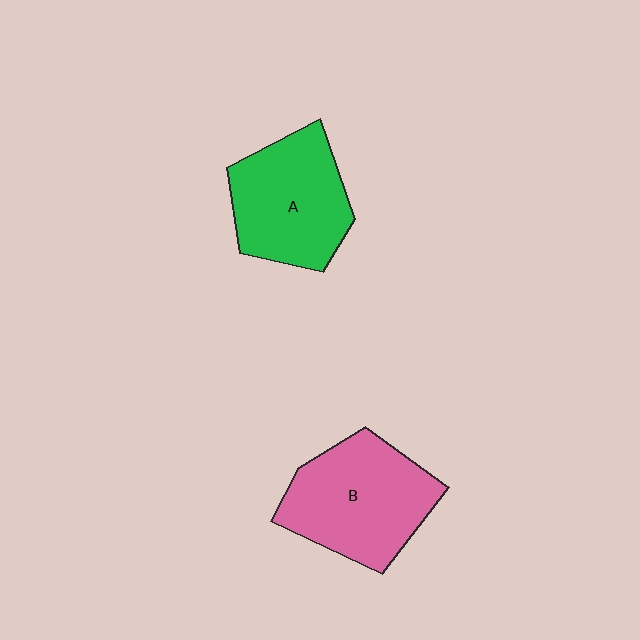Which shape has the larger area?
Shape B (pink).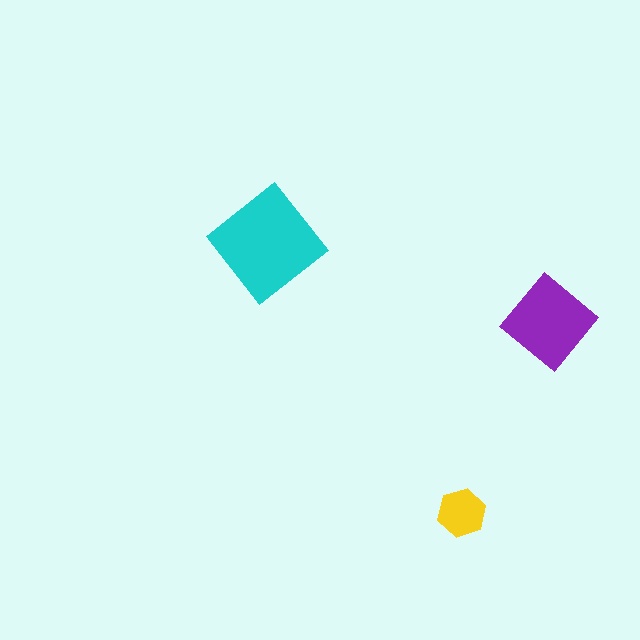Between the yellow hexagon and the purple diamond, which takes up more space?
The purple diamond.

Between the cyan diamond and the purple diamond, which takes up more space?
The cyan diamond.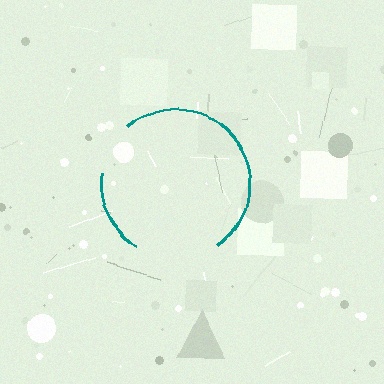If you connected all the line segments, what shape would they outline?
They would outline a circle.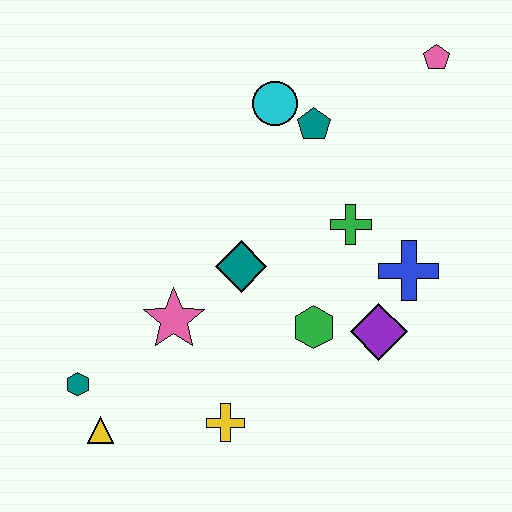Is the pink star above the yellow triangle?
Yes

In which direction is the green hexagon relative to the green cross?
The green hexagon is below the green cross.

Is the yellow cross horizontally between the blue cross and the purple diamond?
No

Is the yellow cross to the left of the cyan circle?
Yes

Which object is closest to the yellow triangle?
The teal hexagon is closest to the yellow triangle.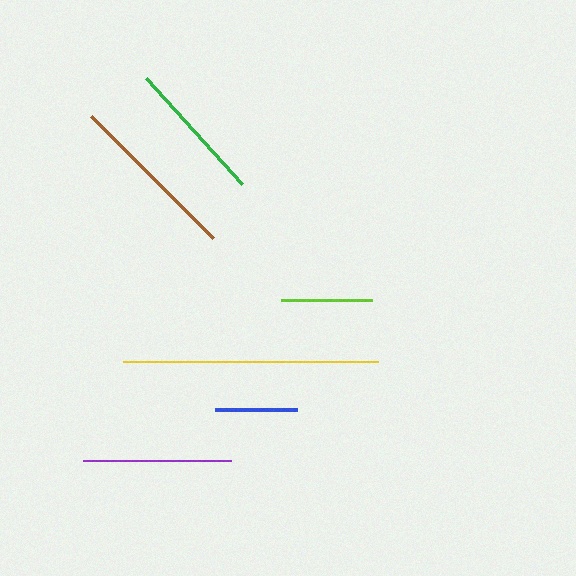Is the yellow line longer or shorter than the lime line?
The yellow line is longer than the lime line.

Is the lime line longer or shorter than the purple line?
The purple line is longer than the lime line.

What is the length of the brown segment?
The brown segment is approximately 173 pixels long.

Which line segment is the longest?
The yellow line is the longest at approximately 254 pixels.